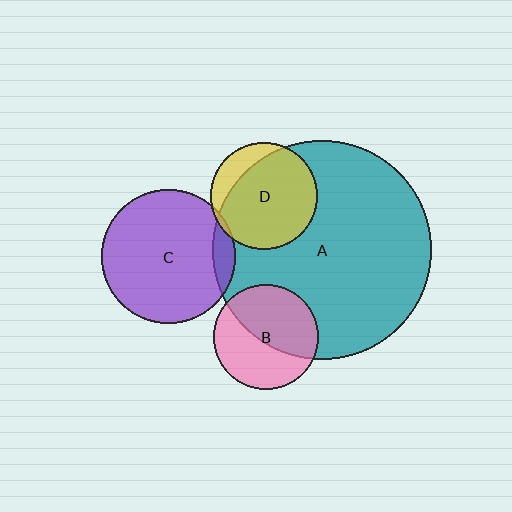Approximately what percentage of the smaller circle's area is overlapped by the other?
Approximately 50%.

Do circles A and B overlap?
Yes.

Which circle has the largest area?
Circle A (teal).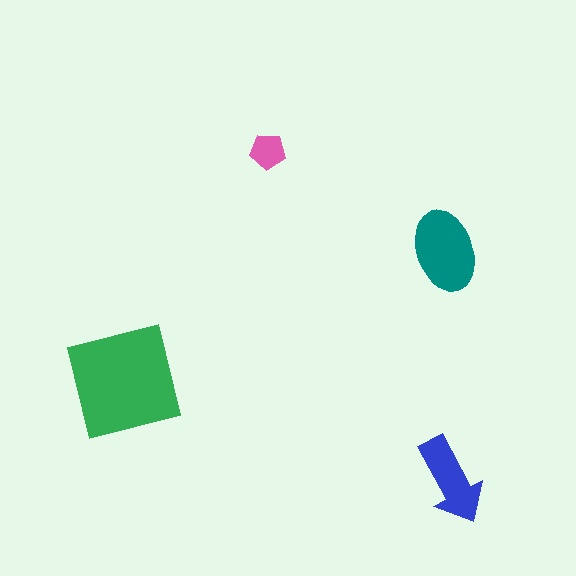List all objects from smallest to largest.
The pink pentagon, the blue arrow, the teal ellipse, the green square.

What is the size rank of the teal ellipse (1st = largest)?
2nd.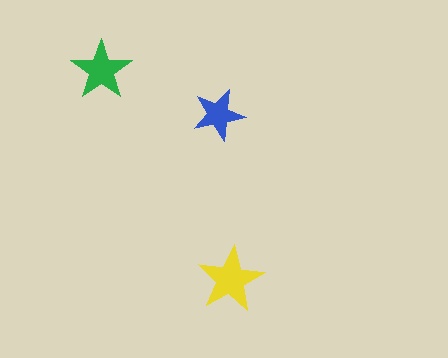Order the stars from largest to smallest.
the yellow one, the green one, the blue one.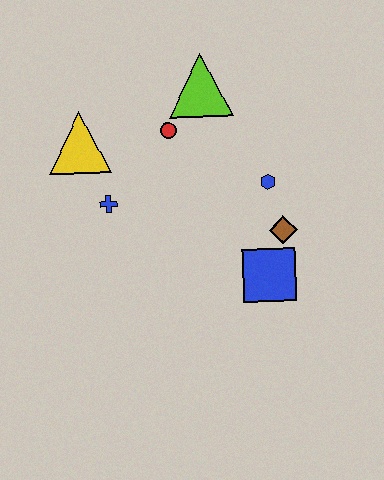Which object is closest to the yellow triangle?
The blue cross is closest to the yellow triangle.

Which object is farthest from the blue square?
The yellow triangle is farthest from the blue square.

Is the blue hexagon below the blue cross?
No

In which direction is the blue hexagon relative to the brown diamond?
The blue hexagon is above the brown diamond.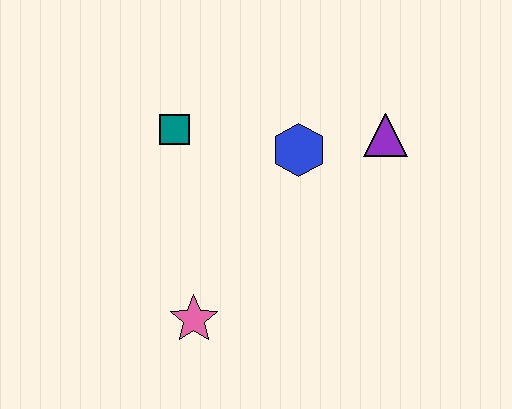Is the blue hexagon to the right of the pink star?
Yes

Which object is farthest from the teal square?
The purple triangle is farthest from the teal square.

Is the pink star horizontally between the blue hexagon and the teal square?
Yes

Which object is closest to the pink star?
The teal square is closest to the pink star.